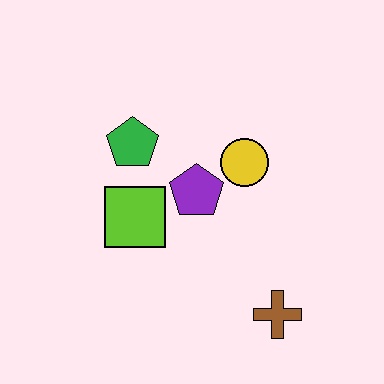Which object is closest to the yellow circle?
The purple pentagon is closest to the yellow circle.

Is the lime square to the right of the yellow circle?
No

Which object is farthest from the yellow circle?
The brown cross is farthest from the yellow circle.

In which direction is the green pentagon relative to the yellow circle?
The green pentagon is to the left of the yellow circle.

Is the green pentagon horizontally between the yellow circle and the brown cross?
No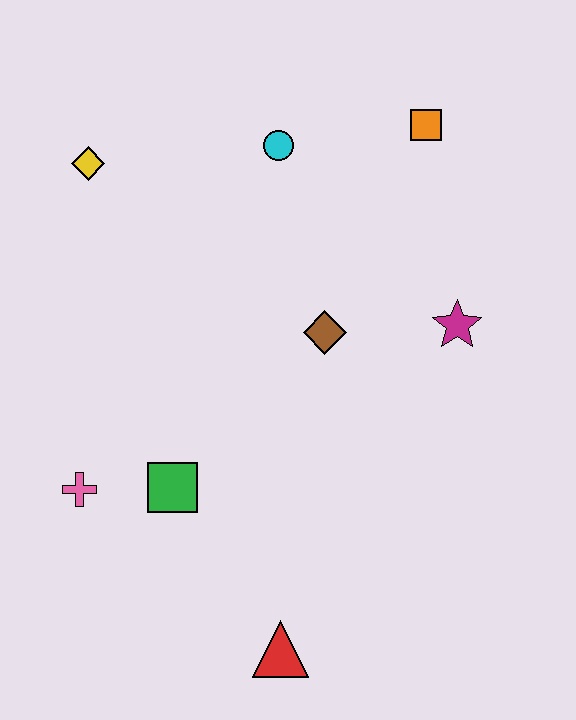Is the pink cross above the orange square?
No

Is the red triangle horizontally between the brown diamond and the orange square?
No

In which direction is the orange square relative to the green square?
The orange square is above the green square.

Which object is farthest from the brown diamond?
The red triangle is farthest from the brown diamond.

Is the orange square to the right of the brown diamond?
Yes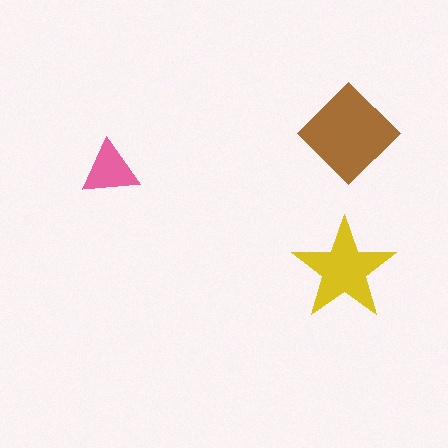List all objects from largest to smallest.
The brown diamond, the yellow star, the pink triangle.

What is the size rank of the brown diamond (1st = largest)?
1st.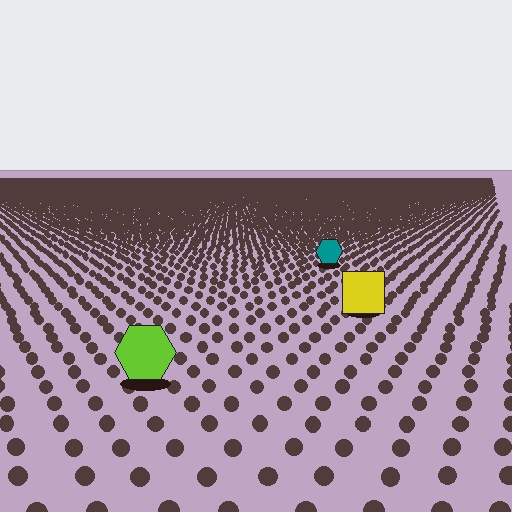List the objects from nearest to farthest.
From nearest to farthest: the lime hexagon, the yellow square, the teal hexagon.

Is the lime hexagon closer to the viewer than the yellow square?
Yes. The lime hexagon is closer — you can tell from the texture gradient: the ground texture is coarser near it.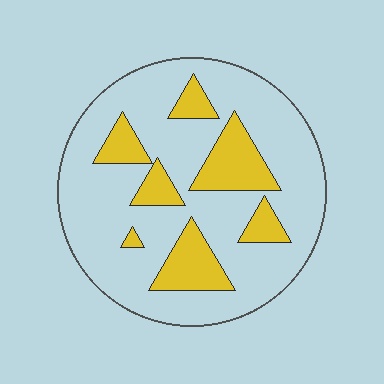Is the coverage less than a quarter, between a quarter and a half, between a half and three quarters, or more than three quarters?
Less than a quarter.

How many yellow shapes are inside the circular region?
7.